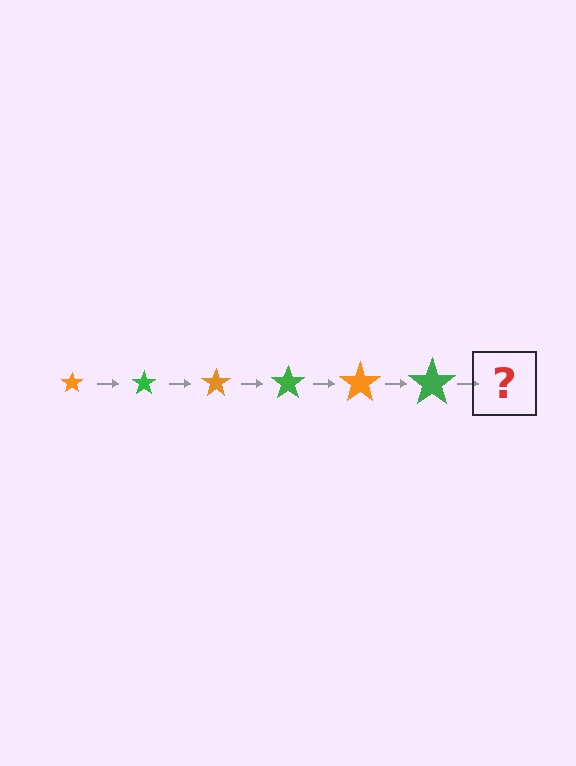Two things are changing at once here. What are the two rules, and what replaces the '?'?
The two rules are that the star grows larger each step and the color cycles through orange and green. The '?' should be an orange star, larger than the previous one.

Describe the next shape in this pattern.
It should be an orange star, larger than the previous one.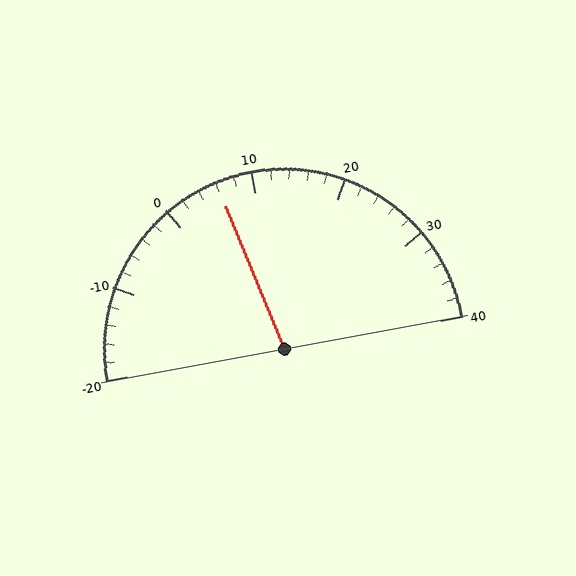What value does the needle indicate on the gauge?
The needle indicates approximately 6.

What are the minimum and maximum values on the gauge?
The gauge ranges from -20 to 40.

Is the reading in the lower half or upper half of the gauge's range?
The reading is in the lower half of the range (-20 to 40).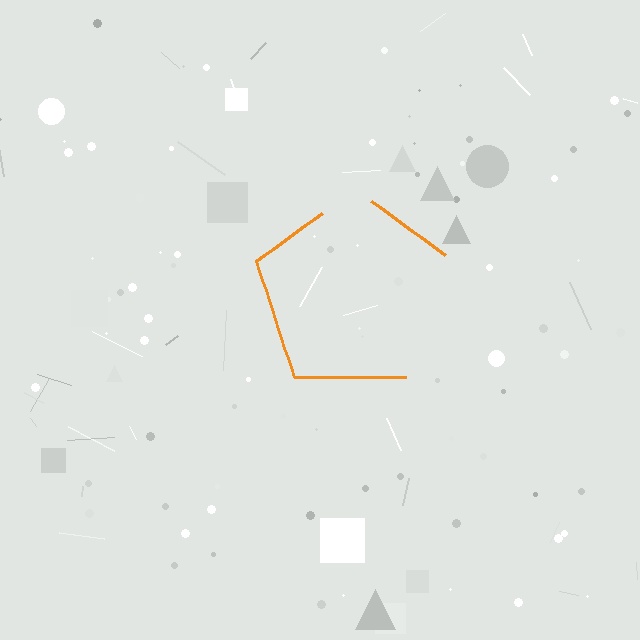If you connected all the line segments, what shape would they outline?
They would outline a pentagon.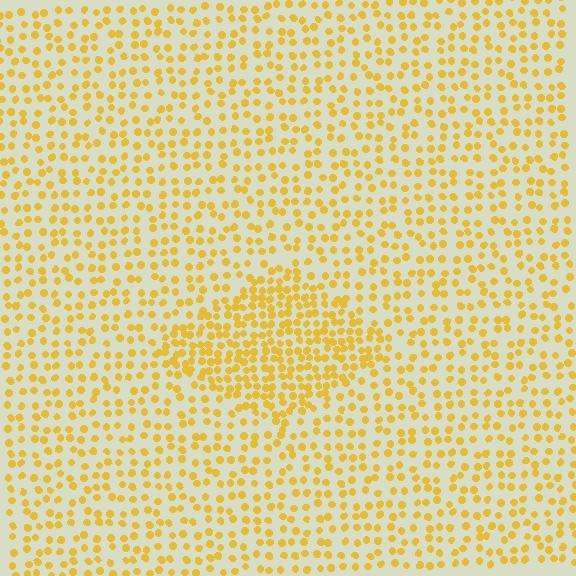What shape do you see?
I see a diamond.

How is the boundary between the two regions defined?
The boundary is defined by a change in element density (approximately 1.9x ratio). All elements are the same color, size, and shape.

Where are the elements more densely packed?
The elements are more densely packed inside the diamond boundary.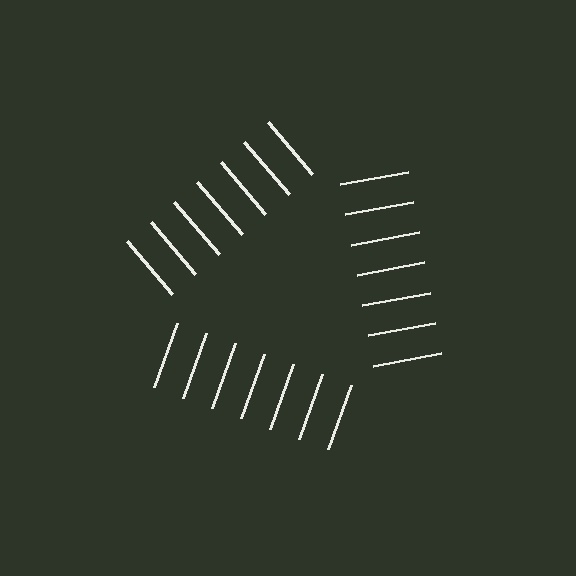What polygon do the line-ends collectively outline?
An illusory triangle — the line segments terminate on its edges but no continuous stroke is drawn.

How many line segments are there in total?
21 — 7 along each of the 3 edges.